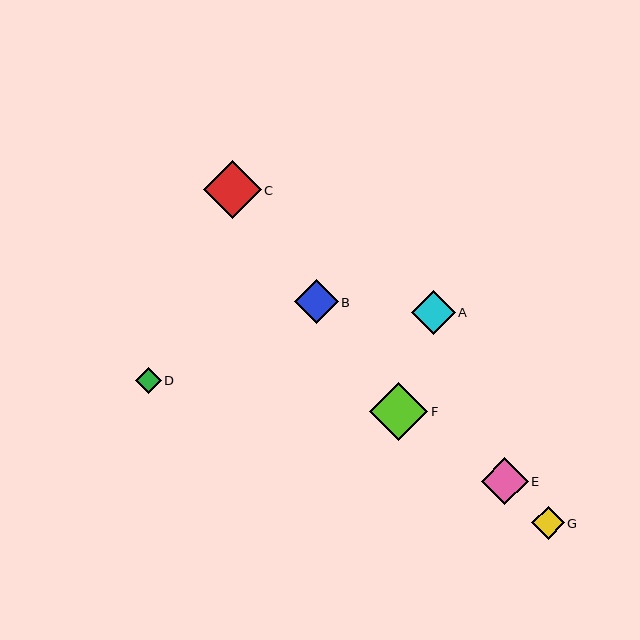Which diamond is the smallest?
Diamond D is the smallest with a size of approximately 26 pixels.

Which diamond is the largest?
Diamond F is the largest with a size of approximately 58 pixels.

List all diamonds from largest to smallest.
From largest to smallest: F, C, E, B, A, G, D.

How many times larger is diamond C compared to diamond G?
Diamond C is approximately 1.8 times the size of diamond G.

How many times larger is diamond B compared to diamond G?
Diamond B is approximately 1.4 times the size of diamond G.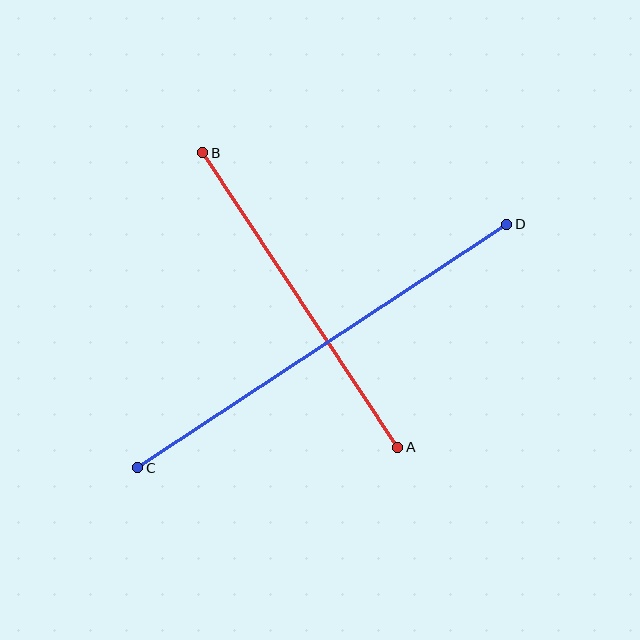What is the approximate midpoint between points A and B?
The midpoint is at approximately (300, 300) pixels.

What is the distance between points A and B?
The distance is approximately 353 pixels.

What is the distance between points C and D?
The distance is approximately 442 pixels.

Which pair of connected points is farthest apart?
Points C and D are farthest apart.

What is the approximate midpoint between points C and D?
The midpoint is at approximately (322, 346) pixels.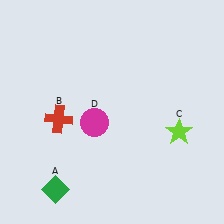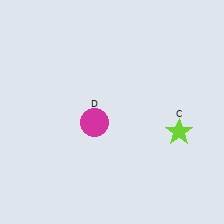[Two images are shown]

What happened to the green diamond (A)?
The green diamond (A) was removed in Image 2. It was in the bottom-left area of Image 1.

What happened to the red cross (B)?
The red cross (B) was removed in Image 2. It was in the bottom-left area of Image 1.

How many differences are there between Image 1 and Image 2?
There are 2 differences between the two images.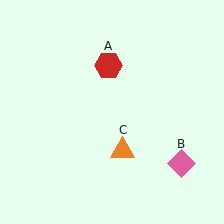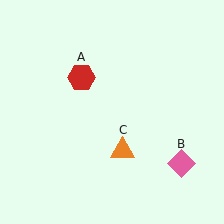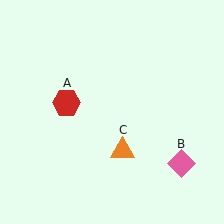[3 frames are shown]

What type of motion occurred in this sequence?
The red hexagon (object A) rotated counterclockwise around the center of the scene.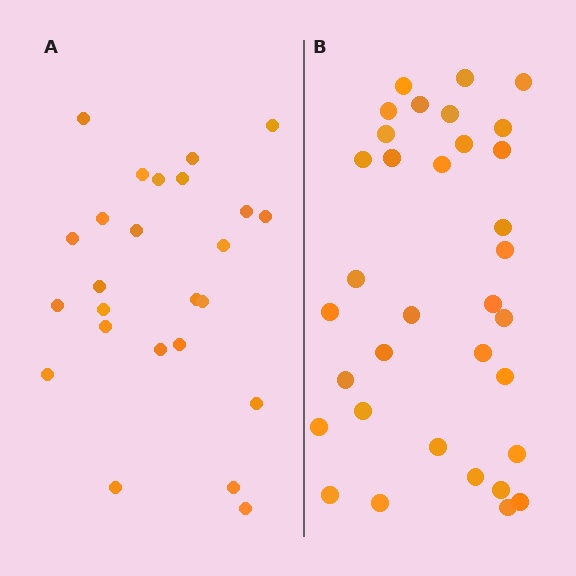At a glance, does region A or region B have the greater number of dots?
Region B (the right region) has more dots.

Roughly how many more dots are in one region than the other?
Region B has roughly 8 or so more dots than region A.